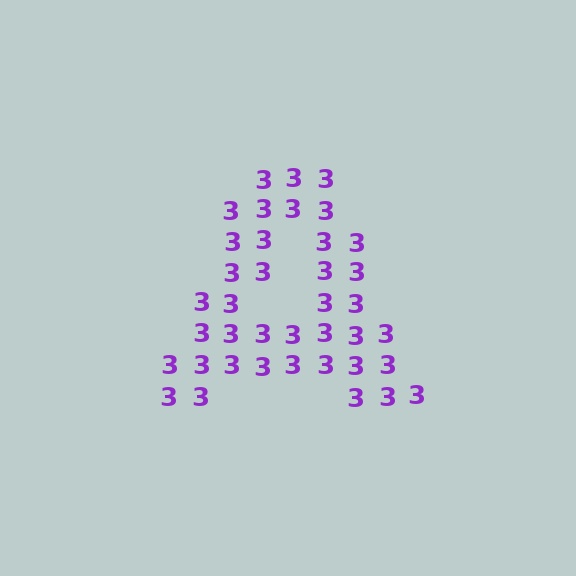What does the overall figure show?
The overall figure shows the letter A.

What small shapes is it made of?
It is made of small digit 3's.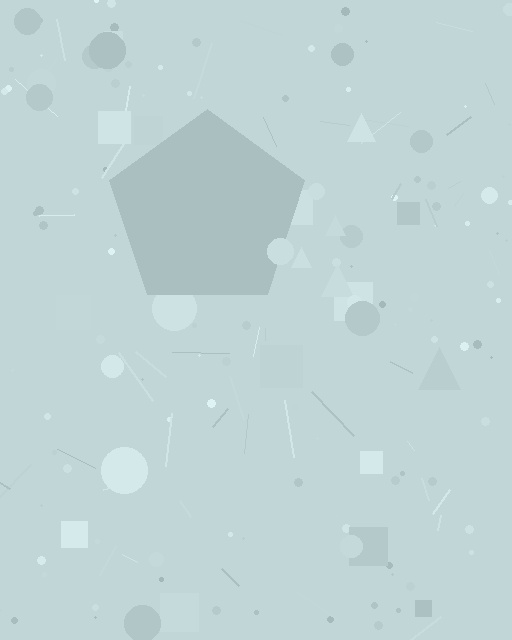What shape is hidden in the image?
A pentagon is hidden in the image.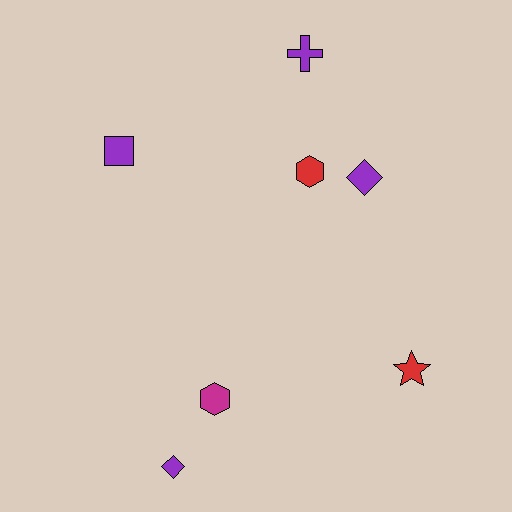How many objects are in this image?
There are 7 objects.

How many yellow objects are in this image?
There are no yellow objects.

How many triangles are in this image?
There are no triangles.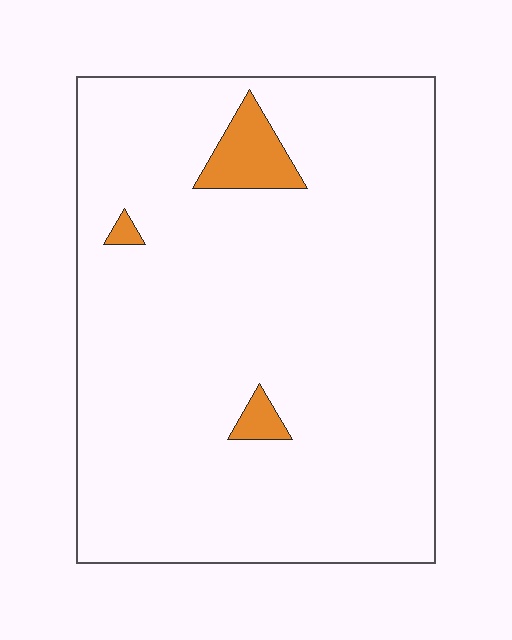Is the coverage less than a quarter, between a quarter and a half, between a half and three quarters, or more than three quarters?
Less than a quarter.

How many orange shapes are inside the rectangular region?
3.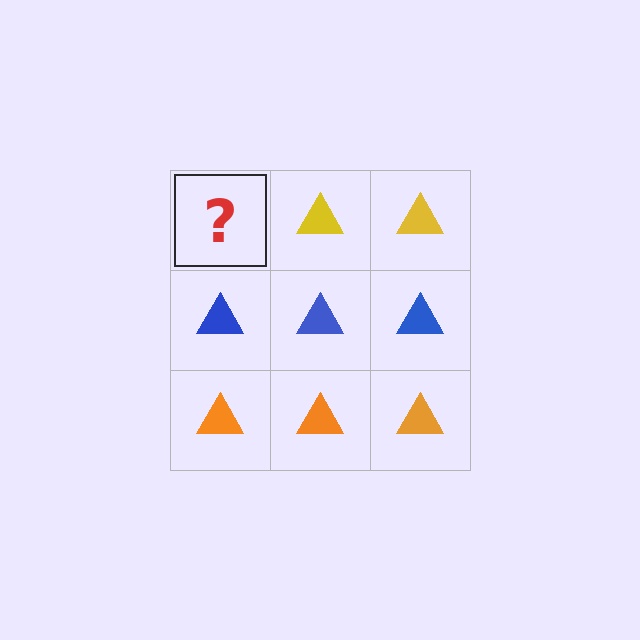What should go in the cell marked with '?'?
The missing cell should contain a yellow triangle.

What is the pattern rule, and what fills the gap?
The rule is that each row has a consistent color. The gap should be filled with a yellow triangle.